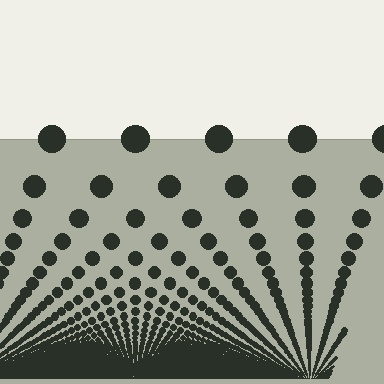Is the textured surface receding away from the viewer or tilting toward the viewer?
The surface appears to tilt toward the viewer. Texture elements get larger and sparser toward the top.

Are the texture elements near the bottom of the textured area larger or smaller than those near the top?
Smaller. The gradient is inverted — elements near the bottom are smaller and denser.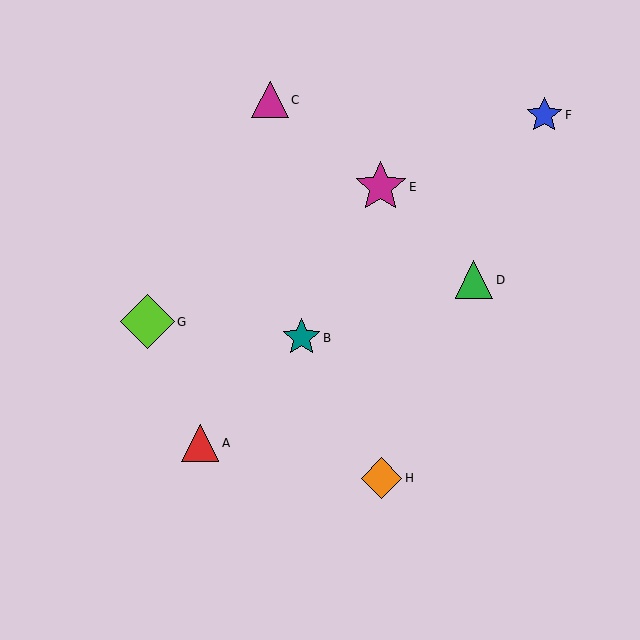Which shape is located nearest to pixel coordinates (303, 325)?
The teal star (labeled B) at (301, 338) is nearest to that location.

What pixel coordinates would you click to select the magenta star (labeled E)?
Click at (381, 187) to select the magenta star E.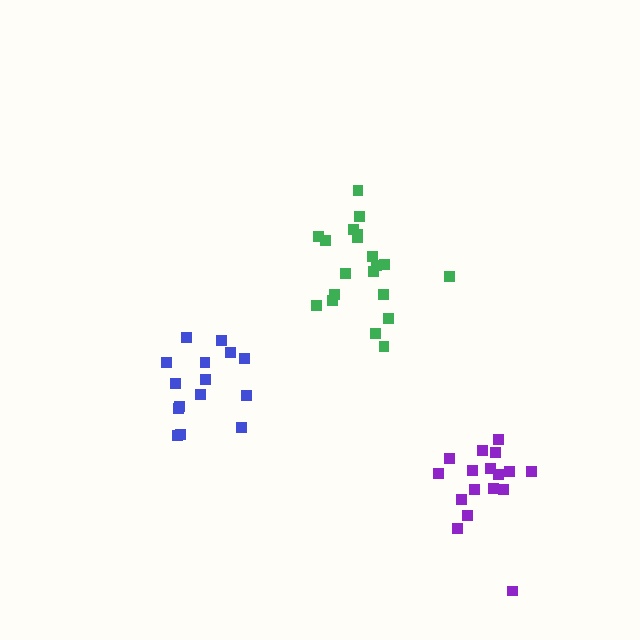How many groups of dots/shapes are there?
There are 3 groups.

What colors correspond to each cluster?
The clusters are colored: blue, purple, green.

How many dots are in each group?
Group 1: 15 dots, Group 2: 17 dots, Group 3: 20 dots (52 total).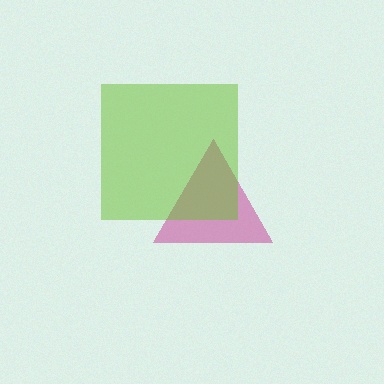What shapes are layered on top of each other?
The layered shapes are: a magenta triangle, a lime square.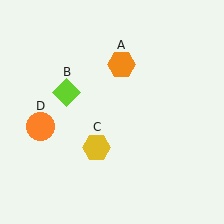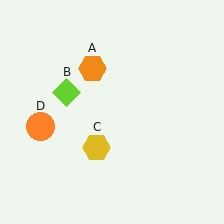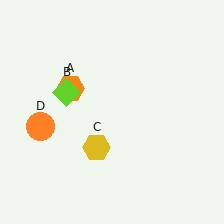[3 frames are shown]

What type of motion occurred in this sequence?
The orange hexagon (object A) rotated counterclockwise around the center of the scene.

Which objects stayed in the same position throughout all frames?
Lime diamond (object B) and yellow hexagon (object C) and orange circle (object D) remained stationary.